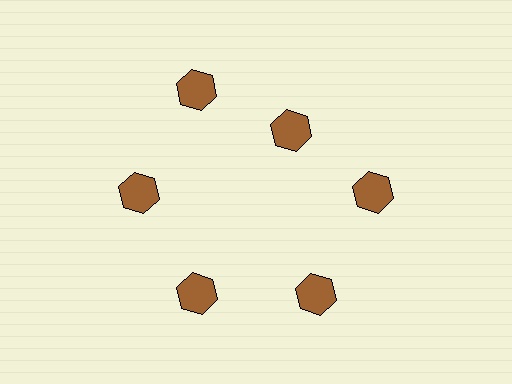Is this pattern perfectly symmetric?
No. The 6 brown hexagons are arranged in a ring, but one element near the 1 o'clock position is pulled inward toward the center, breaking the 6-fold rotational symmetry.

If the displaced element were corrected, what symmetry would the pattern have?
It would have 6-fold rotational symmetry — the pattern would map onto itself every 60 degrees.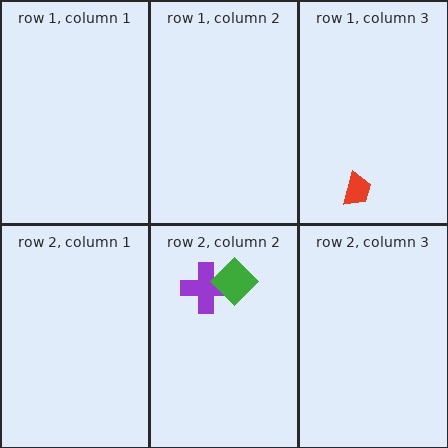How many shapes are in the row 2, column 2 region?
2.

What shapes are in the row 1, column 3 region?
The red trapezoid.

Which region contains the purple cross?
The row 2, column 2 region.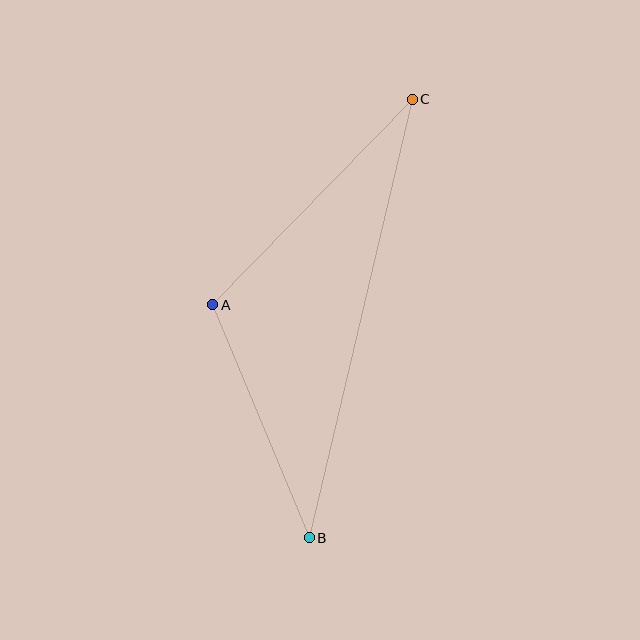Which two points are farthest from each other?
Points B and C are farthest from each other.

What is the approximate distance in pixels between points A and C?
The distance between A and C is approximately 287 pixels.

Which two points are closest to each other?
Points A and B are closest to each other.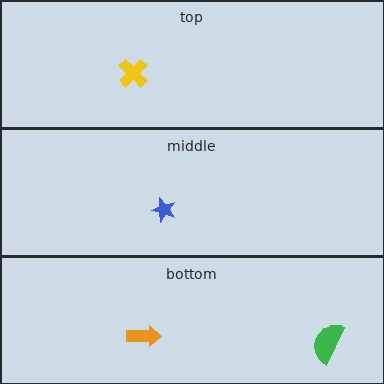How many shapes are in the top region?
1.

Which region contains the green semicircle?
The bottom region.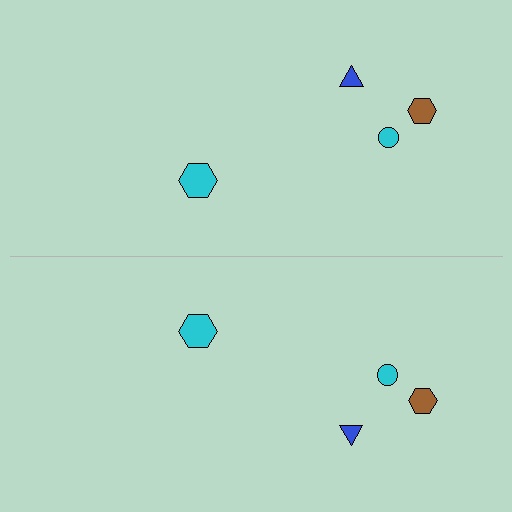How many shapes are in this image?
There are 8 shapes in this image.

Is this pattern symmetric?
Yes, this pattern has bilateral (reflection) symmetry.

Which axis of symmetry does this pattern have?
The pattern has a horizontal axis of symmetry running through the center of the image.